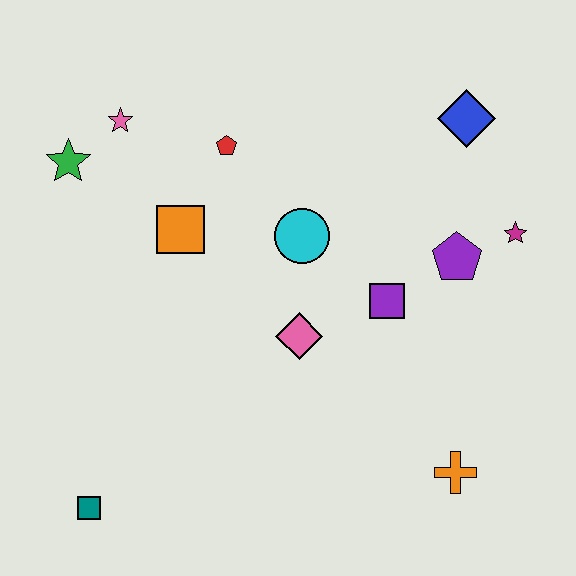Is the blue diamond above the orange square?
Yes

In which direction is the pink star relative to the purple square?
The pink star is to the left of the purple square.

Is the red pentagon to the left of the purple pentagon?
Yes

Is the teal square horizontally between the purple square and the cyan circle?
No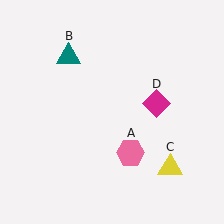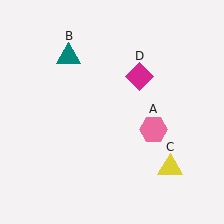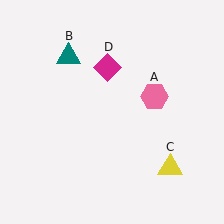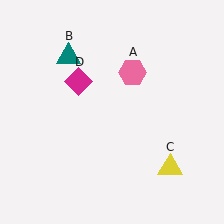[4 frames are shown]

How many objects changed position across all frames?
2 objects changed position: pink hexagon (object A), magenta diamond (object D).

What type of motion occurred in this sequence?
The pink hexagon (object A), magenta diamond (object D) rotated counterclockwise around the center of the scene.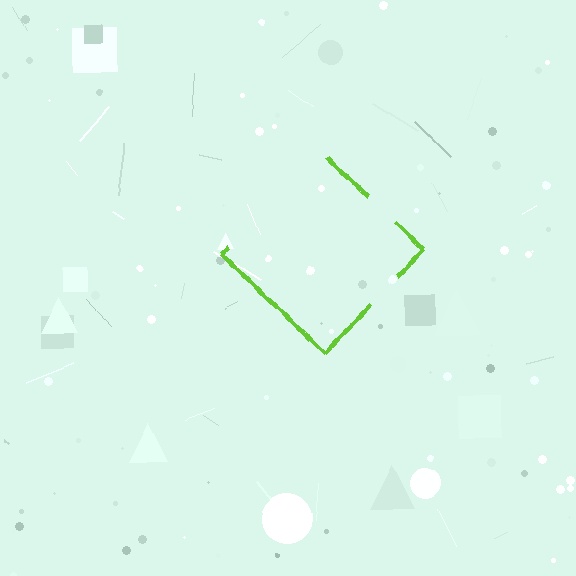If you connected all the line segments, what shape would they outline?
They would outline a diamond.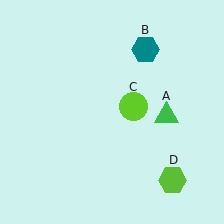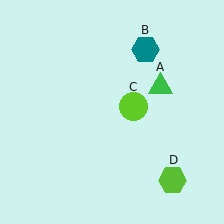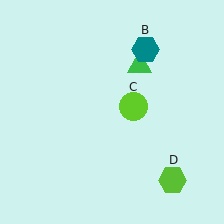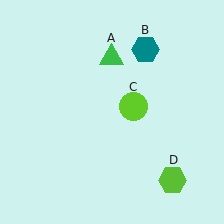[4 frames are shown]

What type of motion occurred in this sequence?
The green triangle (object A) rotated counterclockwise around the center of the scene.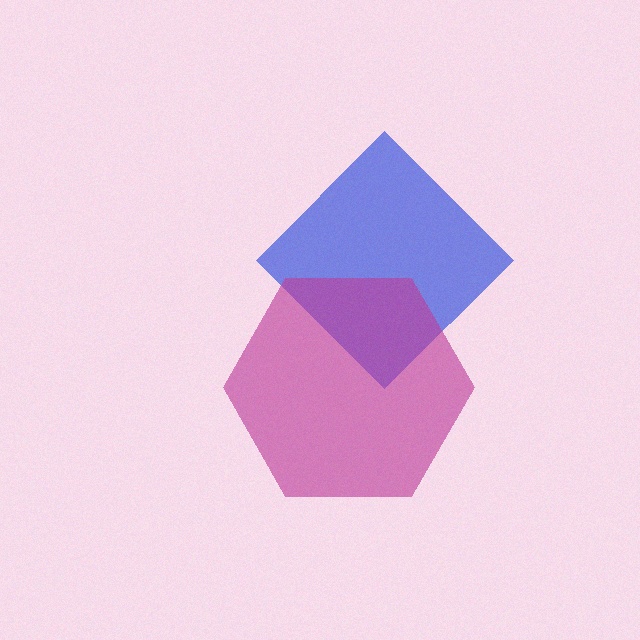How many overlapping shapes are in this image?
There are 2 overlapping shapes in the image.